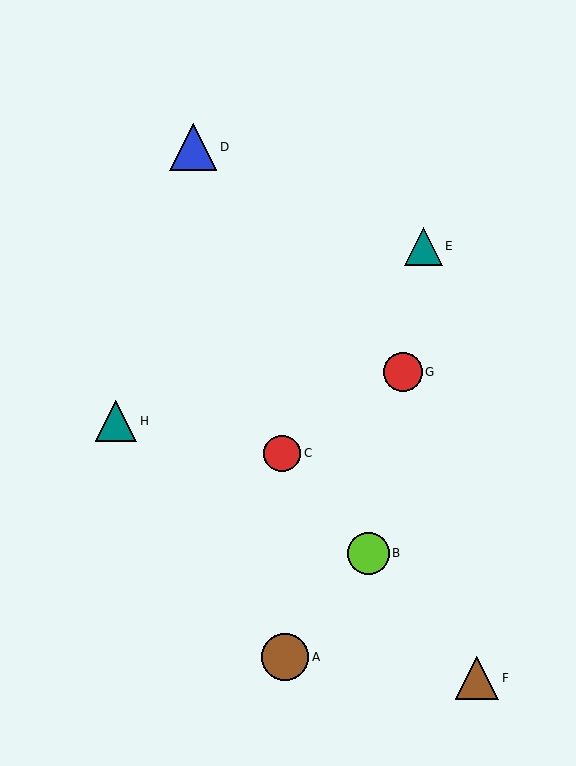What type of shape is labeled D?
Shape D is a blue triangle.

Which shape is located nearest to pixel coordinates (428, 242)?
The teal triangle (labeled E) at (423, 246) is nearest to that location.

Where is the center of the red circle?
The center of the red circle is at (282, 453).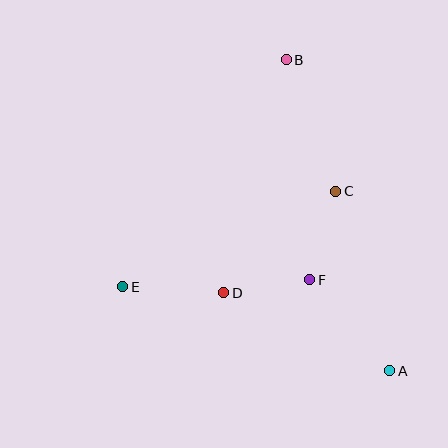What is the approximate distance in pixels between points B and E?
The distance between B and E is approximately 280 pixels.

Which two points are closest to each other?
Points D and F are closest to each other.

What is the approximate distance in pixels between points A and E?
The distance between A and E is approximately 280 pixels.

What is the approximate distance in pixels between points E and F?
The distance between E and F is approximately 187 pixels.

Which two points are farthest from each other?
Points A and B are farthest from each other.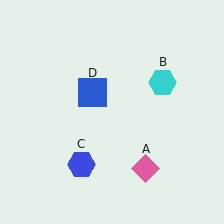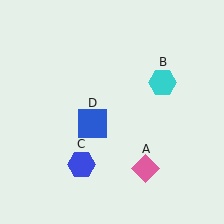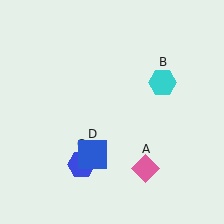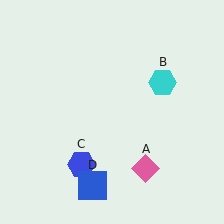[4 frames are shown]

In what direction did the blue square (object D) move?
The blue square (object D) moved down.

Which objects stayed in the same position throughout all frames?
Pink diamond (object A) and cyan hexagon (object B) and blue hexagon (object C) remained stationary.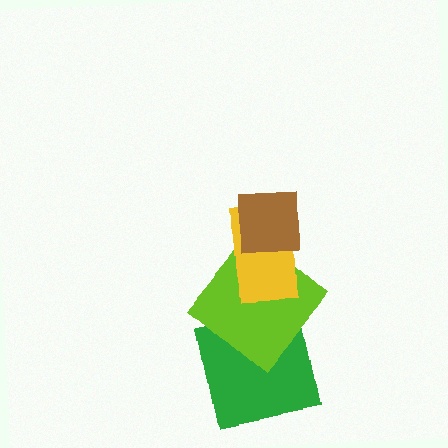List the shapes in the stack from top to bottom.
From top to bottom: the brown square, the yellow rectangle, the lime diamond, the green square.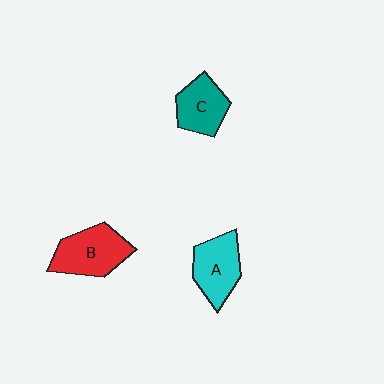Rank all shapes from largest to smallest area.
From largest to smallest: B (red), A (cyan), C (teal).